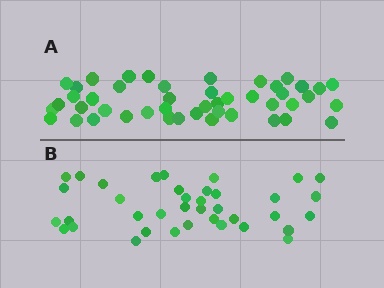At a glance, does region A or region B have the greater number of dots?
Region A (the top region) has more dots.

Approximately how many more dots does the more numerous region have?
Region A has roughly 8 or so more dots than region B.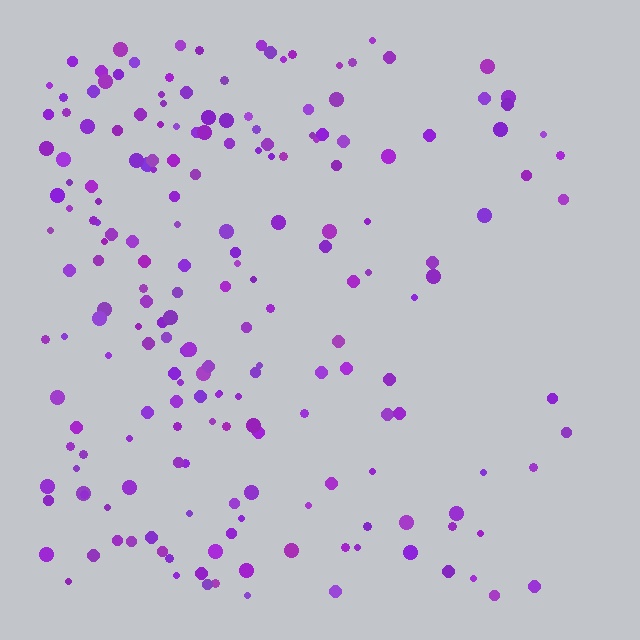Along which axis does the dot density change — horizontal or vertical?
Horizontal.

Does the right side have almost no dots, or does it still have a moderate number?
Still a moderate number, just noticeably fewer than the left.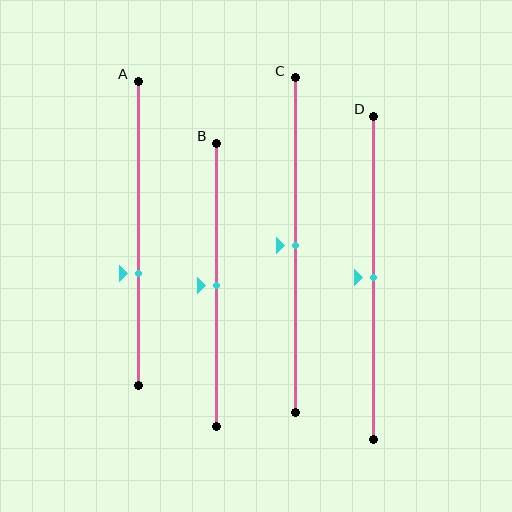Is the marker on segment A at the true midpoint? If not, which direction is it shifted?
No, the marker on segment A is shifted downward by about 13% of the segment length.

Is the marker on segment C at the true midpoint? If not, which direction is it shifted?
Yes, the marker on segment C is at the true midpoint.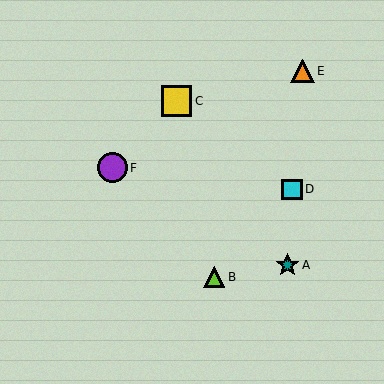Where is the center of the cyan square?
The center of the cyan square is at (292, 189).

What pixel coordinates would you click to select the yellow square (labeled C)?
Click at (176, 101) to select the yellow square C.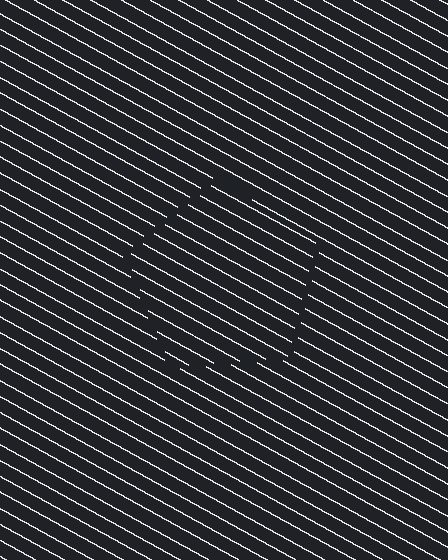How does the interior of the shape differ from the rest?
The interior of the shape contains the same grating, shifted by half a period — the contour is defined by the phase discontinuity where line-ends from the inner and outer gratings abut.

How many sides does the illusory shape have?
5 sides — the line-ends trace a pentagon.